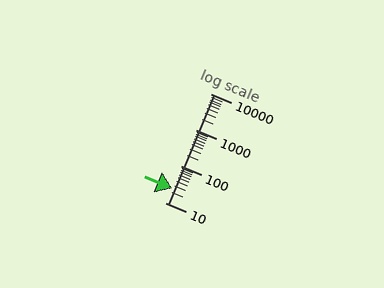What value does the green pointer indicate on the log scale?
The pointer indicates approximately 25.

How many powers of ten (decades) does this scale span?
The scale spans 3 decades, from 10 to 10000.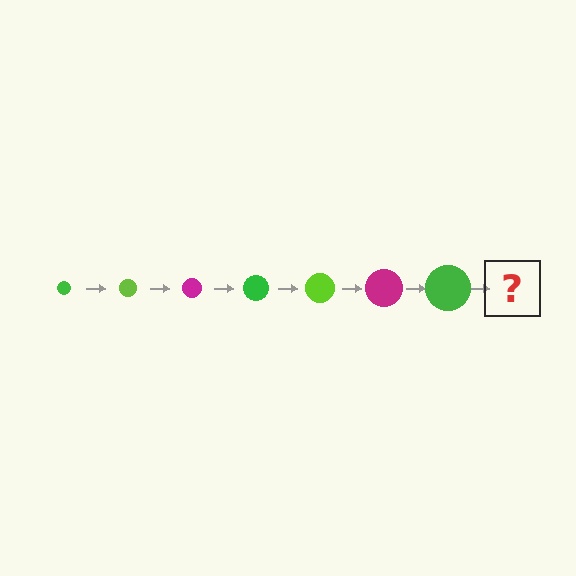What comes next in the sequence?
The next element should be a lime circle, larger than the previous one.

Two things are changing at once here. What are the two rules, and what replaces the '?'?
The two rules are that the circle grows larger each step and the color cycles through green, lime, and magenta. The '?' should be a lime circle, larger than the previous one.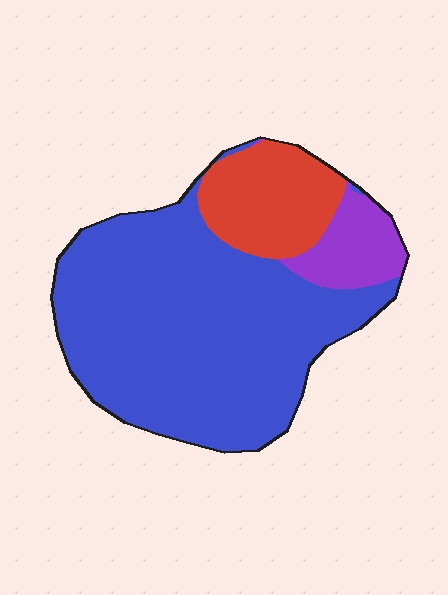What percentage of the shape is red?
Red takes up about one sixth (1/6) of the shape.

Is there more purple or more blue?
Blue.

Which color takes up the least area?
Purple, at roughly 10%.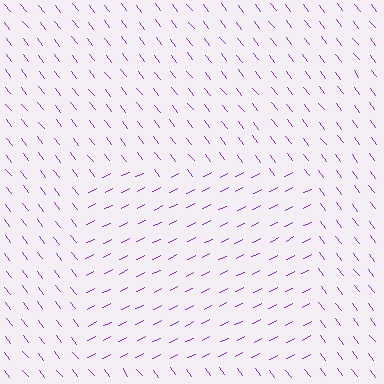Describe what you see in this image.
The image is filled with small purple line segments. A rectangle region in the image has lines oriented differently from the surrounding lines, creating a visible texture boundary.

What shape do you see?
I see a rectangle.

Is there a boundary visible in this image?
Yes, there is a texture boundary formed by a change in line orientation.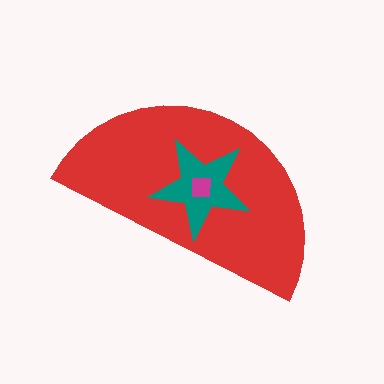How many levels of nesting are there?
3.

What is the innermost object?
The magenta square.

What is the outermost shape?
The red semicircle.